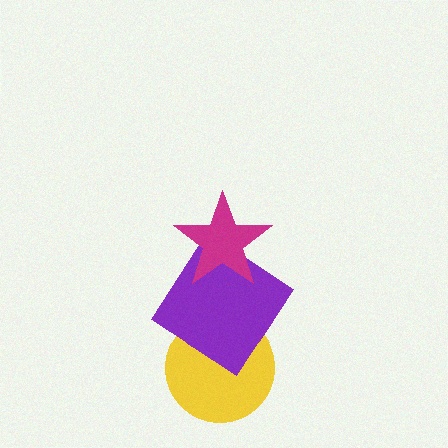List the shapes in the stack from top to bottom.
From top to bottom: the magenta star, the purple diamond, the yellow circle.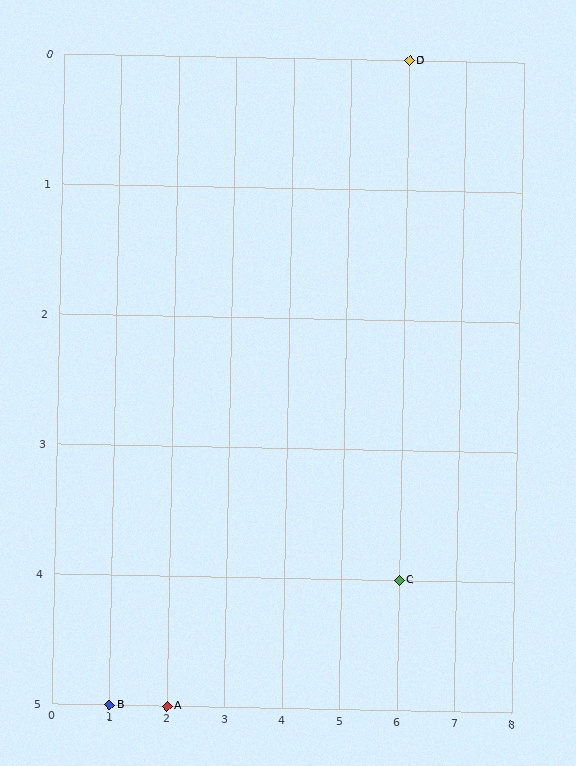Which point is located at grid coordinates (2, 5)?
Point A is at (2, 5).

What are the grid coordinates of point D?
Point D is at grid coordinates (6, 0).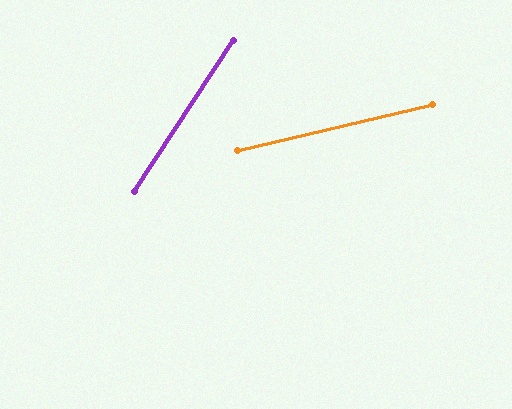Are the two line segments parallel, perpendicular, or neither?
Neither parallel nor perpendicular — they differ by about 44°.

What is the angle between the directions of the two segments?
Approximately 44 degrees.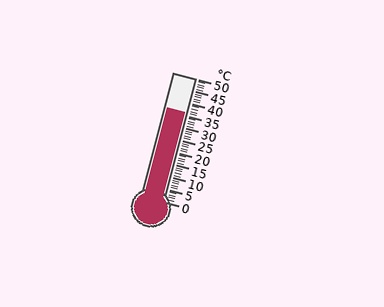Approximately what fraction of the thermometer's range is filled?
The thermometer is filled to approximately 70% of its range.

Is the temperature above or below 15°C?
The temperature is above 15°C.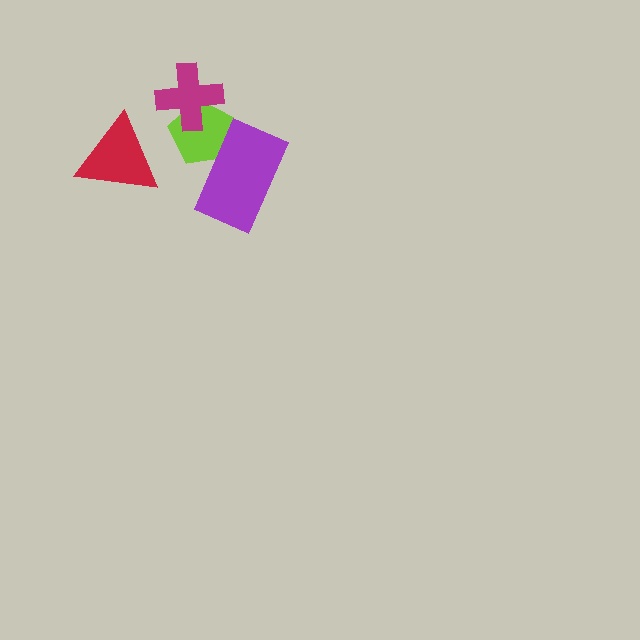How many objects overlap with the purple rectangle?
1 object overlaps with the purple rectangle.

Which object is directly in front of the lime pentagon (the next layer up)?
The magenta cross is directly in front of the lime pentagon.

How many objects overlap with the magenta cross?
1 object overlaps with the magenta cross.